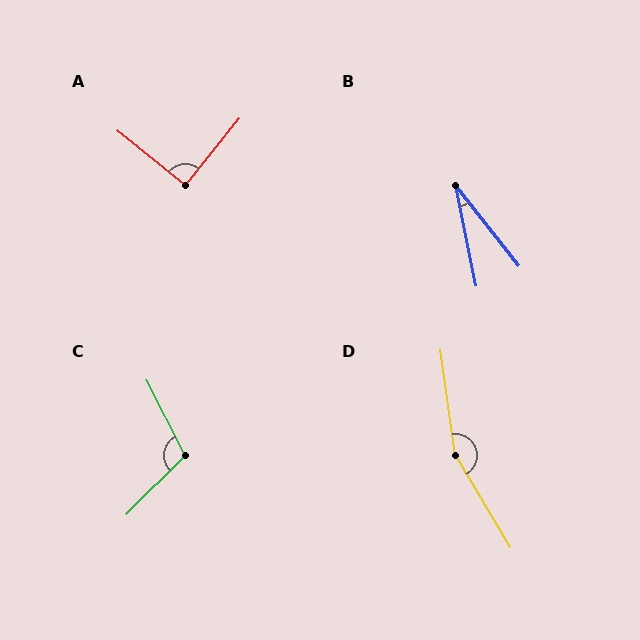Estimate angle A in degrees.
Approximately 90 degrees.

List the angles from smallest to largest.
B (27°), A (90°), C (108°), D (157°).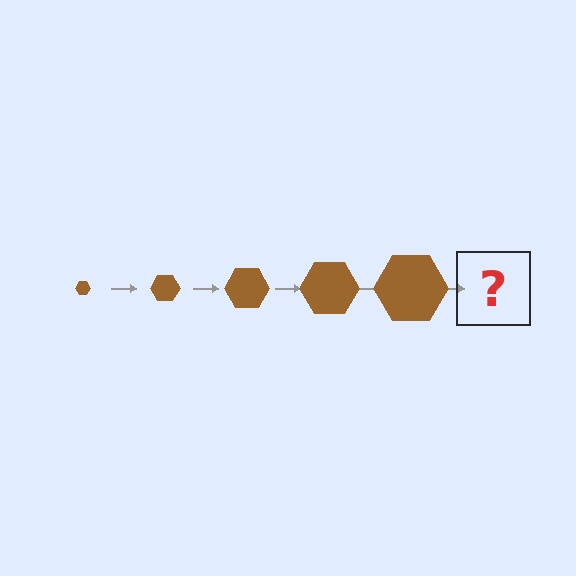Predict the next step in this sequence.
The next step is a brown hexagon, larger than the previous one.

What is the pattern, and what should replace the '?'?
The pattern is that the hexagon gets progressively larger each step. The '?' should be a brown hexagon, larger than the previous one.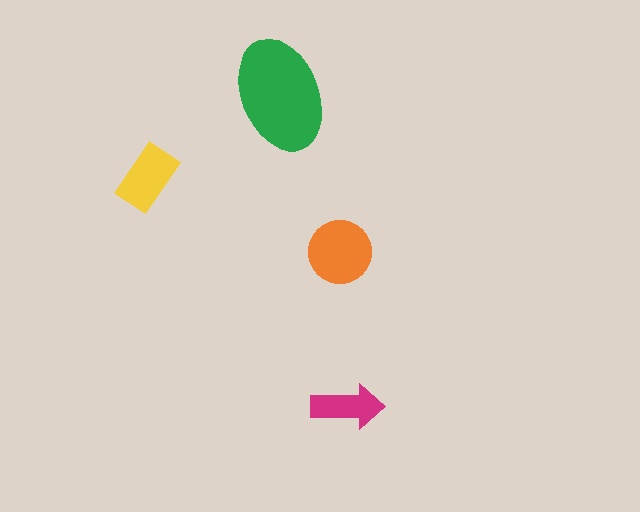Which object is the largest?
The green ellipse.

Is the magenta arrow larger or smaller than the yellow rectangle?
Smaller.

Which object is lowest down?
The magenta arrow is bottommost.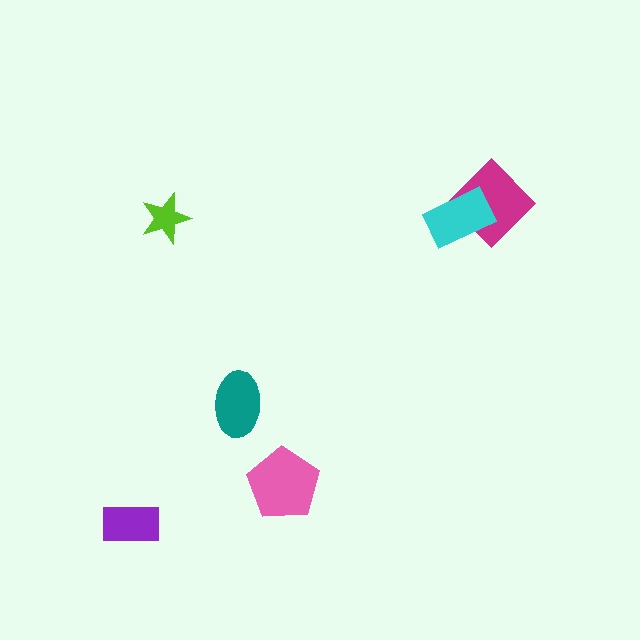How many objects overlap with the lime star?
0 objects overlap with the lime star.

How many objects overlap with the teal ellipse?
0 objects overlap with the teal ellipse.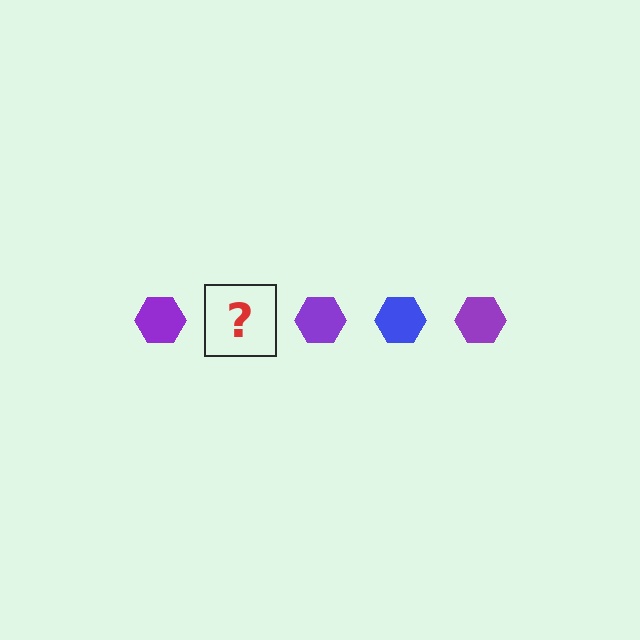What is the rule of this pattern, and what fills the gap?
The rule is that the pattern cycles through purple, blue hexagons. The gap should be filled with a blue hexagon.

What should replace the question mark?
The question mark should be replaced with a blue hexagon.